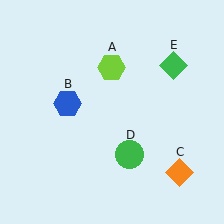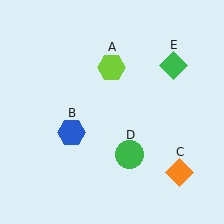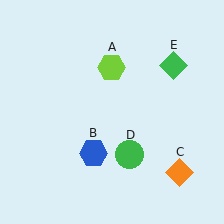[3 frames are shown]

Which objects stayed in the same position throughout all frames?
Lime hexagon (object A) and orange diamond (object C) and green circle (object D) and green diamond (object E) remained stationary.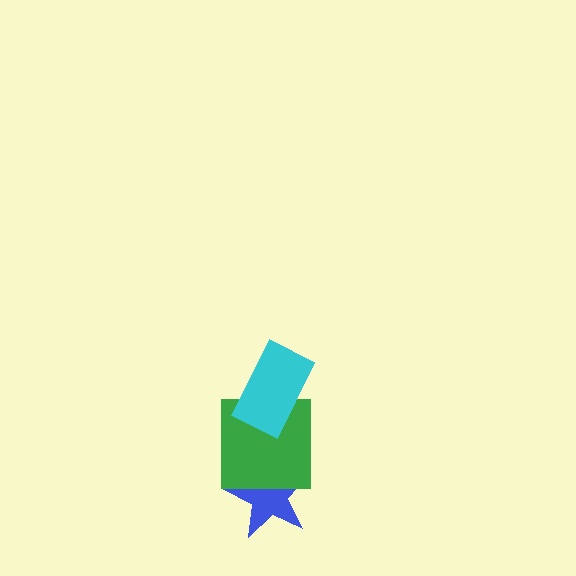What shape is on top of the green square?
The cyan rectangle is on top of the green square.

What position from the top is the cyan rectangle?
The cyan rectangle is 1st from the top.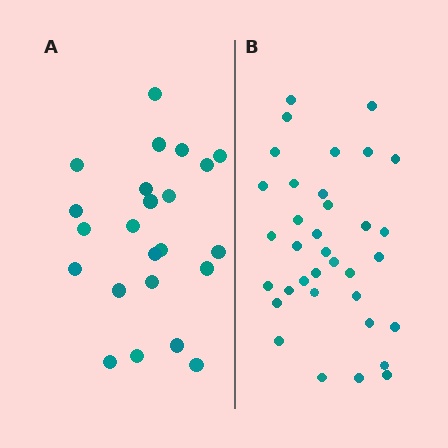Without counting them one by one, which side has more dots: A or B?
Region B (the right region) has more dots.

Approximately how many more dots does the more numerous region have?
Region B has roughly 12 or so more dots than region A.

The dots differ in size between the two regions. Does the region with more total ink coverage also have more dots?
No. Region A has more total ink coverage because its dots are larger, but region B actually contains more individual dots. Total area can be misleading — the number of items is what matters here.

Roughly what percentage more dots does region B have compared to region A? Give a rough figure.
About 50% more.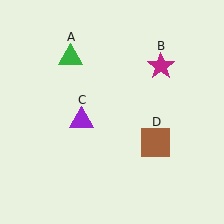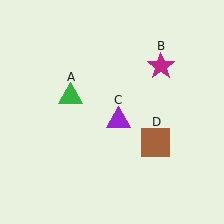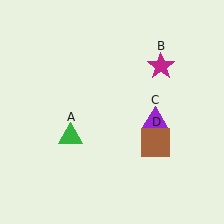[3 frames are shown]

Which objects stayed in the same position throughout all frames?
Magenta star (object B) and brown square (object D) remained stationary.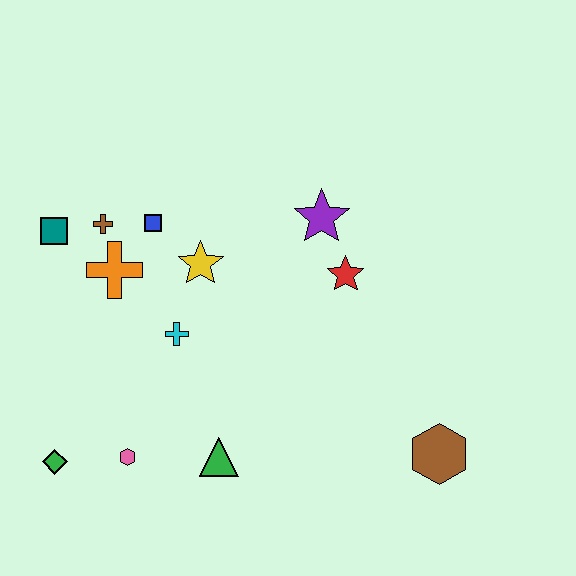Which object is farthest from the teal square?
The brown hexagon is farthest from the teal square.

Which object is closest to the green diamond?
The pink hexagon is closest to the green diamond.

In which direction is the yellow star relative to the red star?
The yellow star is to the left of the red star.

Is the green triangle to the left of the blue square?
No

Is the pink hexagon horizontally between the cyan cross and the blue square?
No